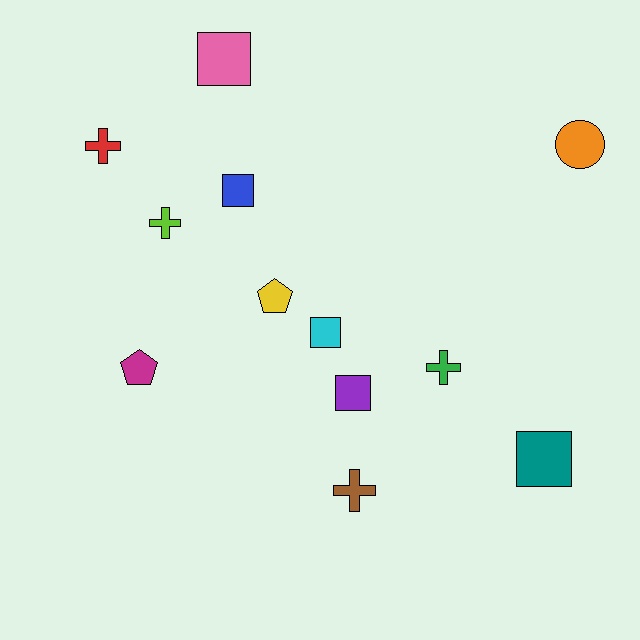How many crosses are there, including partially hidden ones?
There are 4 crosses.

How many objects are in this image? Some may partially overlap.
There are 12 objects.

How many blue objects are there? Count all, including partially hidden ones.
There is 1 blue object.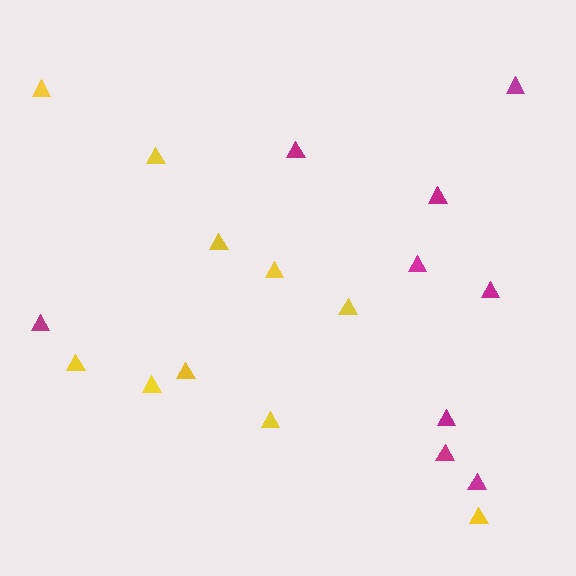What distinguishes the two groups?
There are 2 groups: one group of magenta triangles (9) and one group of yellow triangles (10).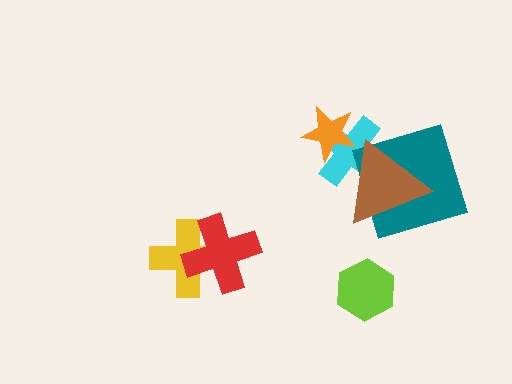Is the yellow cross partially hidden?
Yes, it is partially covered by another shape.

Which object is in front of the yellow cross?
The red cross is in front of the yellow cross.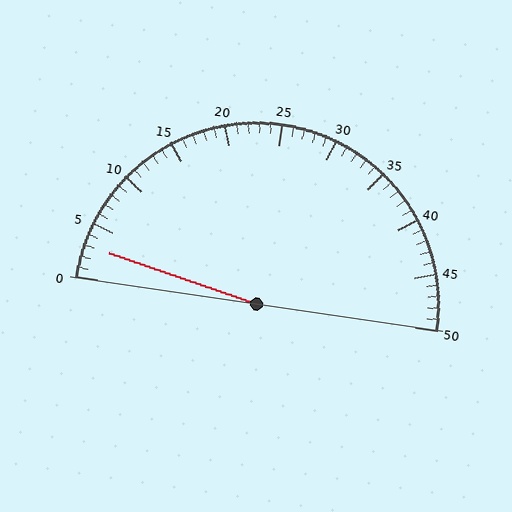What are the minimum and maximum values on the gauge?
The gauge ranges from 0 to 50.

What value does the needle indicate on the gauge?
The needle indicates approximately 3.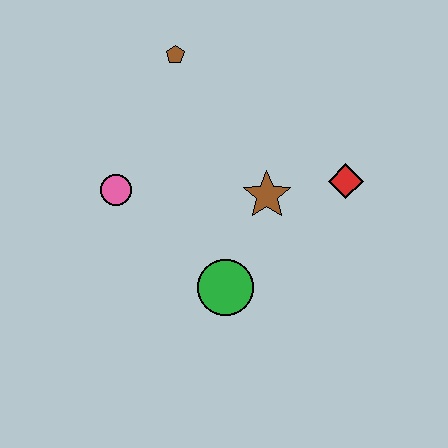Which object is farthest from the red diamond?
The pink circle is farthest from the red diamond.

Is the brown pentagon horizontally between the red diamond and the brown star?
No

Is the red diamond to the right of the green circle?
Yes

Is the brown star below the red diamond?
Yes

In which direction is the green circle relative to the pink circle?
The green circle is to the right of the pink circle.